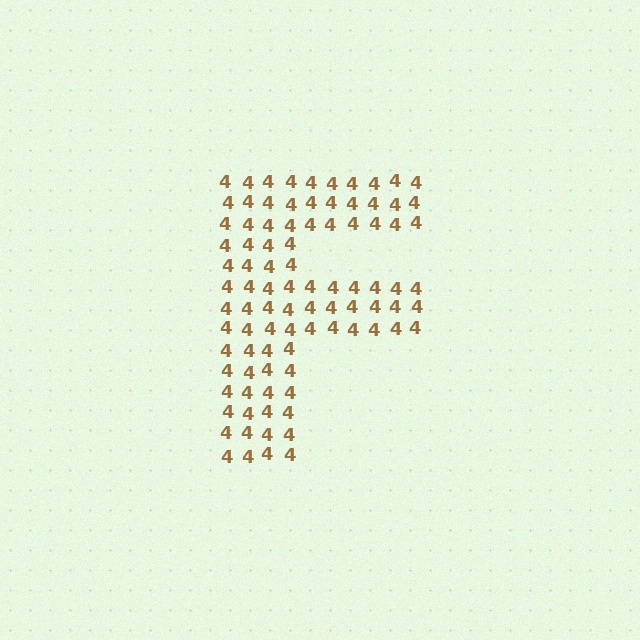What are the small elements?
The small elements are digit 4's.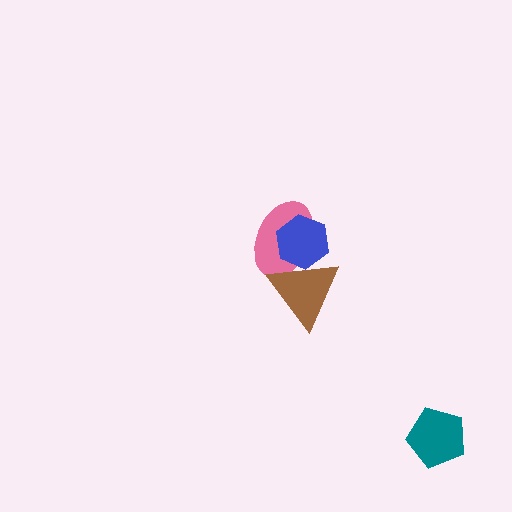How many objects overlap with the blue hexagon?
2 objects overlap with the blue hexagon.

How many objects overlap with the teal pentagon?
0 objects overlap with the teal pentagon.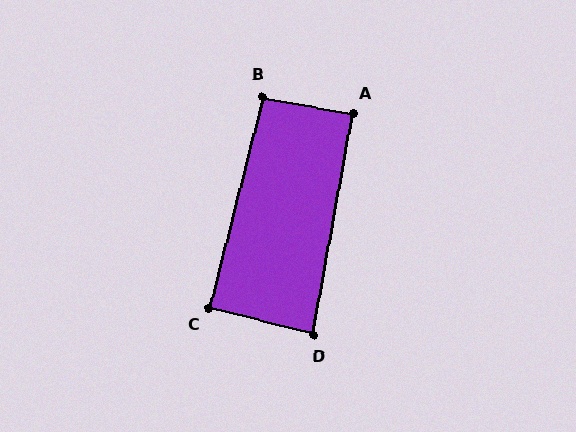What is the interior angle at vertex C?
Approximately 90 degrees (approximately right).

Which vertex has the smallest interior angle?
D, at approximately 86 degrees.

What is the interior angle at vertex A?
Approximately 90 degrees (approximately right).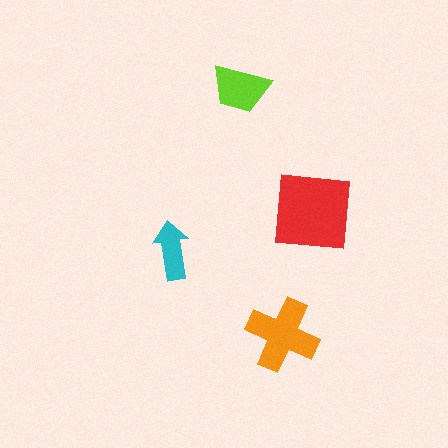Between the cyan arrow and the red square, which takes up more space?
The red square.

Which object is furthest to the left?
The cyan arrow is leftmost.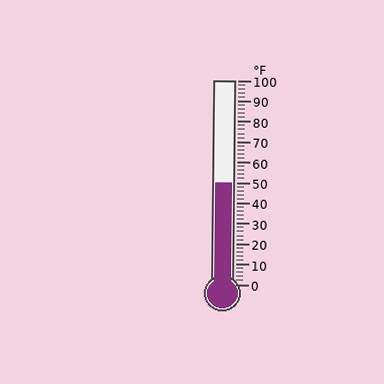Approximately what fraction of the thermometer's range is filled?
The thermometer is filled to approximately 50% of its range.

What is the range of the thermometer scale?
The thermometer scale ranges from 0°F to 100°F.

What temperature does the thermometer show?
The thermometer shows approximately 50°F.